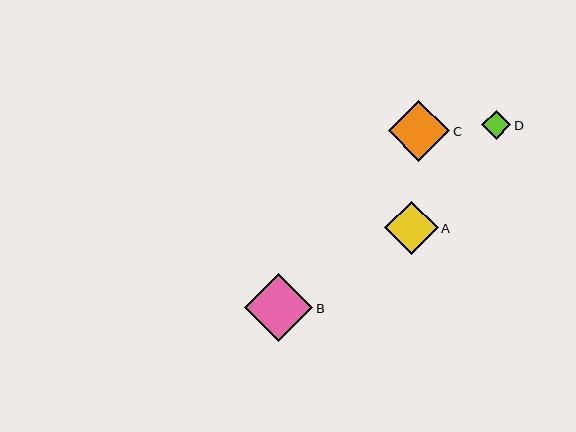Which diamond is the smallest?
Diamond D is the smallest with a size of approximately 29 pixels.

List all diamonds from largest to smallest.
From largest to smallest: B, C, A, D.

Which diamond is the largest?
Diamond B is the largest with a size of approximately 68 pixels.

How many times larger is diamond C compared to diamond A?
Diamond C is approximately 1.1 times the size of diamond A.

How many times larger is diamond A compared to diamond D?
Diamond A is approximately 1.9 times the size of diamond D.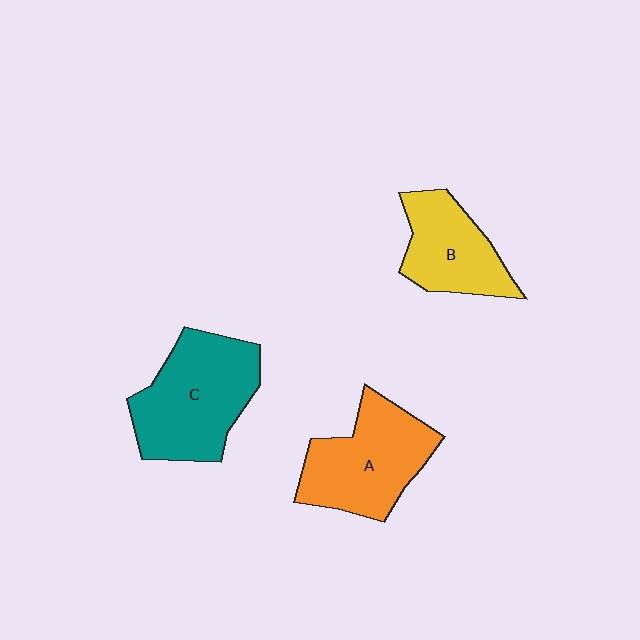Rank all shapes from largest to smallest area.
From largest to smallest: C (teal), A (orange), B (yellow).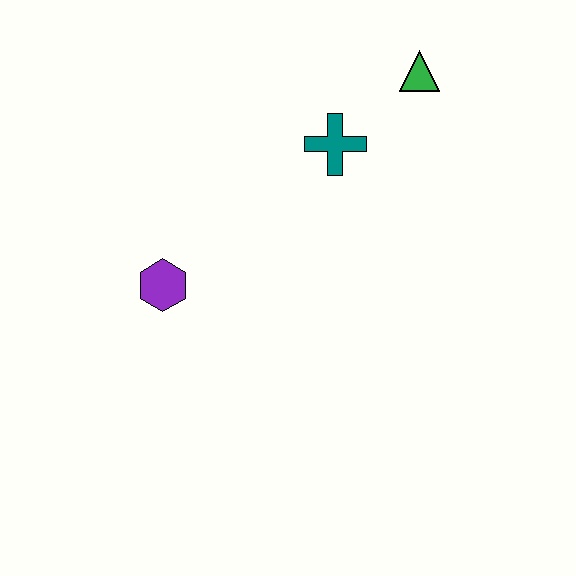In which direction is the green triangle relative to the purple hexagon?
The green triangle is to the right of the purple hexagon.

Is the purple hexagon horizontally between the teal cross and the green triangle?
No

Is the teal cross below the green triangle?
Yes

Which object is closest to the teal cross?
The green triangle is closest to the teal cross.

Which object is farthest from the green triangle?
The purple hexagon is farthest from the green triangle.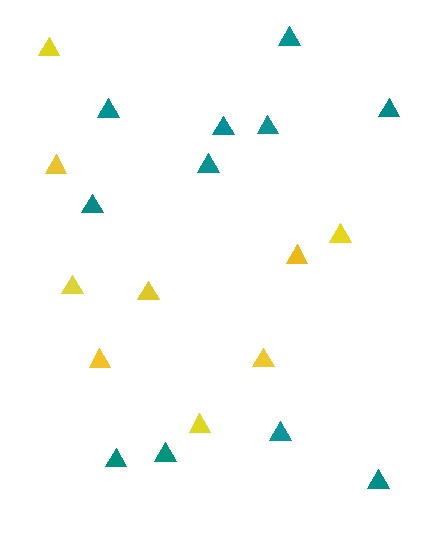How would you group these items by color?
There are 2 groups: one group of yellow triangles (9) and one group of teal triangles (11).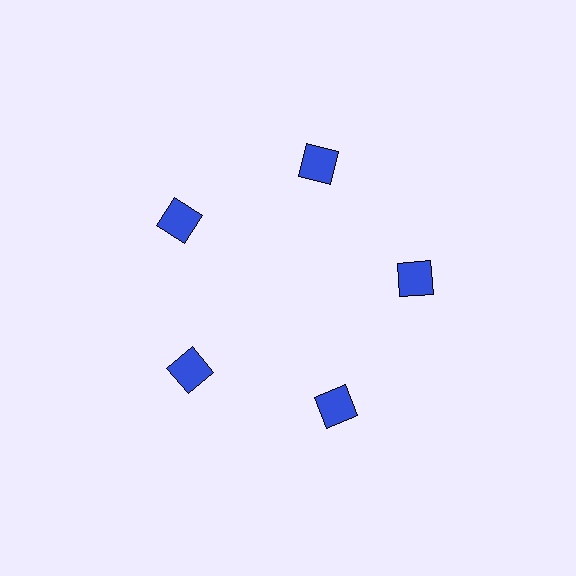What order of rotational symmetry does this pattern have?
This pattern has 5-fold rotational symmetry.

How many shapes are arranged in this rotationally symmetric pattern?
There are 5 shapes, arranged in 5 groups of 1.